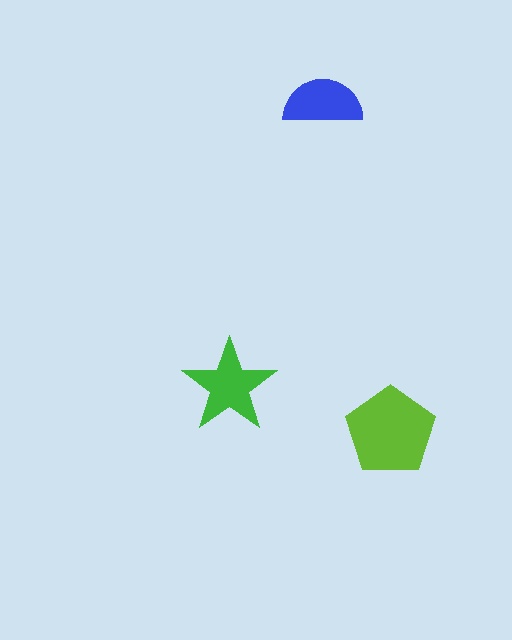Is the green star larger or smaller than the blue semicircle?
Larger.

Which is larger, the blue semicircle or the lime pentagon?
The lime pentagon.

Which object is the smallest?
The blue semicircle.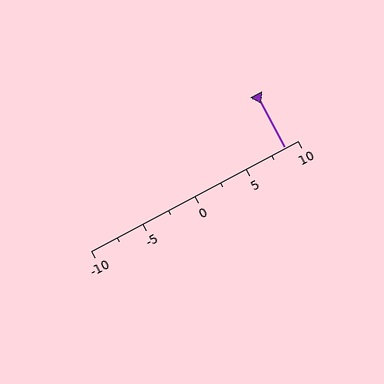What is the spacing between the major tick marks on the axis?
The major ticks are spaced 5 apart.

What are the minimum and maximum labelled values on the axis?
The axis runs from -10 to 10.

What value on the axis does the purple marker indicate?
The marker indicates approximately 8.8.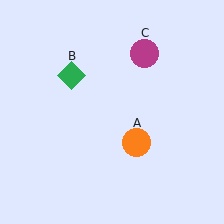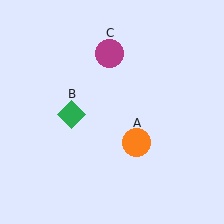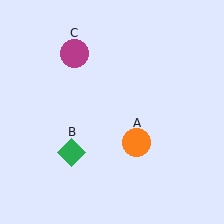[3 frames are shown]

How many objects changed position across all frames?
2 objects changed position: green diamond (object B), magenta circle (object C).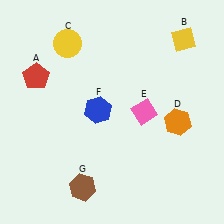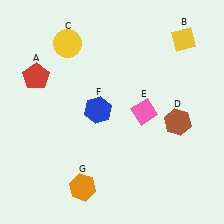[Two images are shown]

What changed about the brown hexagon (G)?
In Image 1, G is brown. In Image 2, it changed to orange.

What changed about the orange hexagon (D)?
In Image 1, D is orange. In Image 2, it changed to brown.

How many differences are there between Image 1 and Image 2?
There are 2 differences between the two images.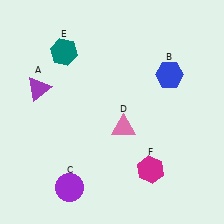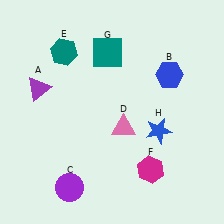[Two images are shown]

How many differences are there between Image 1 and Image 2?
There are 2 differences between the two images.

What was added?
A teal square (G), a blue star (H) were added in Image 2.